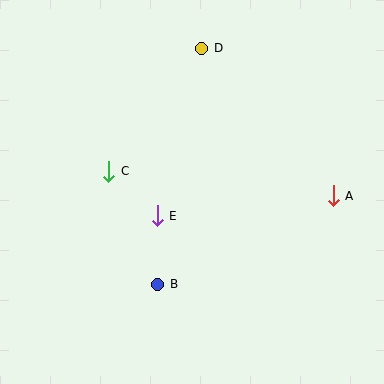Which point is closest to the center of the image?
Point E at (157, 216) is closest to the center.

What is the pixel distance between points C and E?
The distance between C and E is 66 pixels.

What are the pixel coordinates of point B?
Point B is at (158, 284).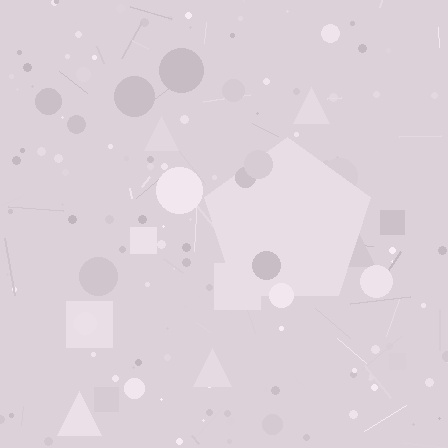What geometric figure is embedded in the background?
A pentagon is embedded in the background.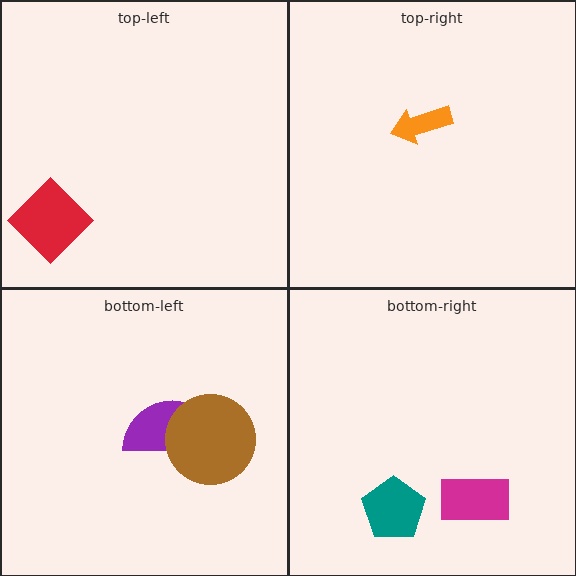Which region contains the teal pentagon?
The bottom-right region.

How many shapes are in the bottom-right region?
2.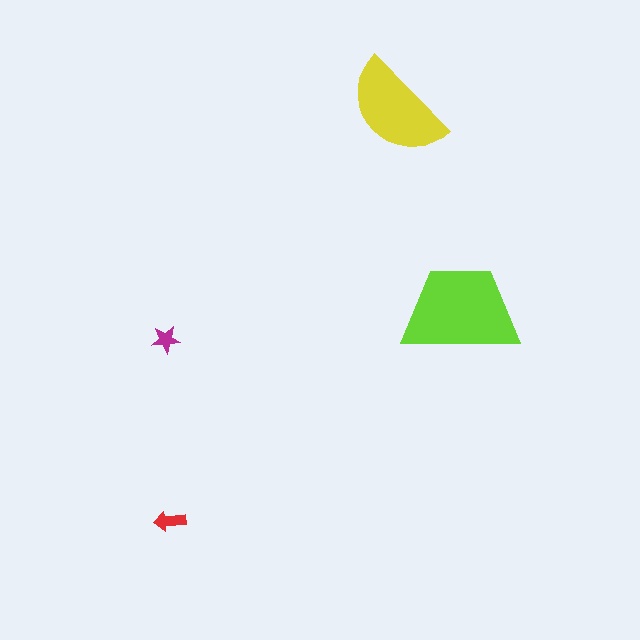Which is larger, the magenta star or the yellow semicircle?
The yellow semicircle.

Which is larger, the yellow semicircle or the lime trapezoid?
The lime trapezoid.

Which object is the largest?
The lime trapezoid.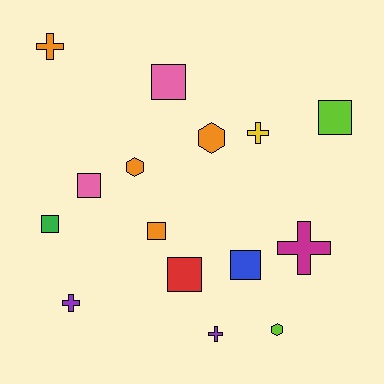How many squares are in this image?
There are 7 squares.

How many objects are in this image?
There are 15 objects.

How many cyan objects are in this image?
There are no cyan objects.